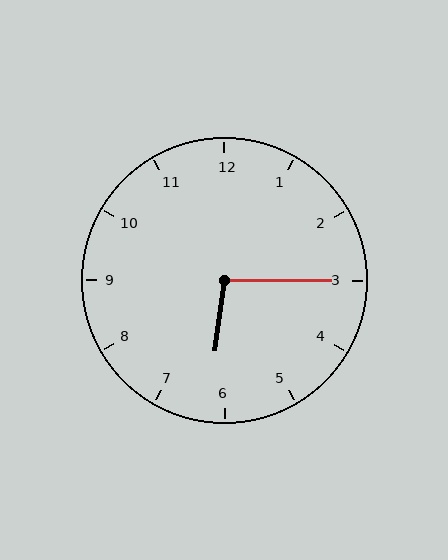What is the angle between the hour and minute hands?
Approximately 98 degrees.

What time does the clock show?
6:15.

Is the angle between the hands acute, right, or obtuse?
It is obtuse.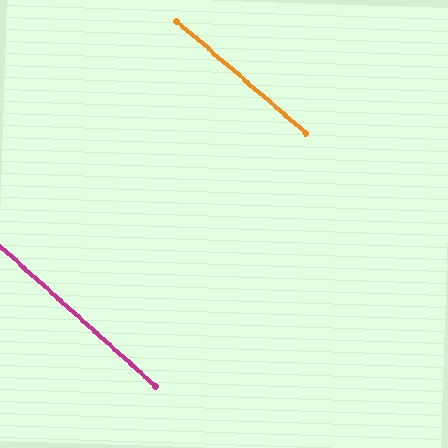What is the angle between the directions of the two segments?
Approximately 1 degree.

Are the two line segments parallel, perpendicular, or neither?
Parallel — their directions differ by only 0.7°.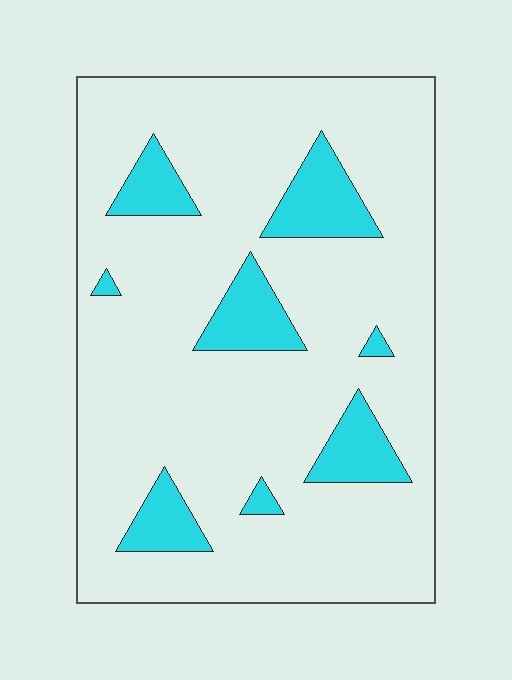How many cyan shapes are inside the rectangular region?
8.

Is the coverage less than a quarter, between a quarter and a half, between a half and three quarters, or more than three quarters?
Less than a quarter.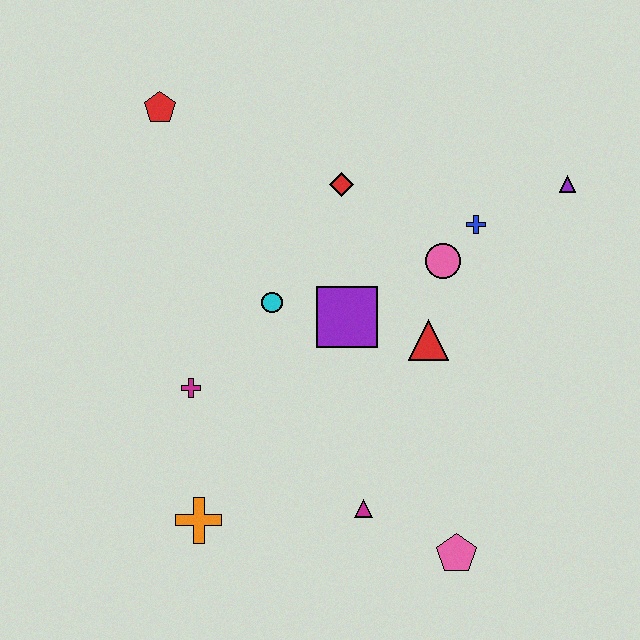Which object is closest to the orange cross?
The magenta cross is closest to the orange cross.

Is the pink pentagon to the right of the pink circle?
Yes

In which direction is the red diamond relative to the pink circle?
The red diamond is to the left of the pink circle.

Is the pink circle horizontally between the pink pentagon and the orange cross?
Yes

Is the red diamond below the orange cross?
No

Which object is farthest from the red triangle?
The red pentagon is farthest from the red triangle.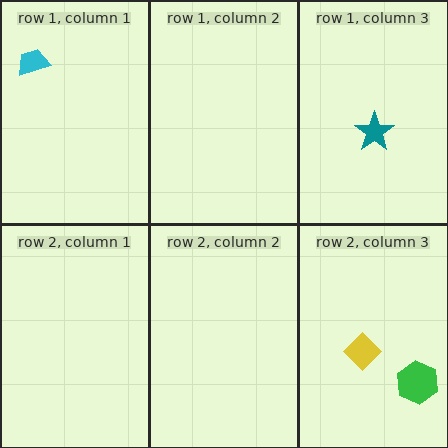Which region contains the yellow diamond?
The row 2, column 3 region.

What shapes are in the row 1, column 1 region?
The cyan trapezoid.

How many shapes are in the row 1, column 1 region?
1.